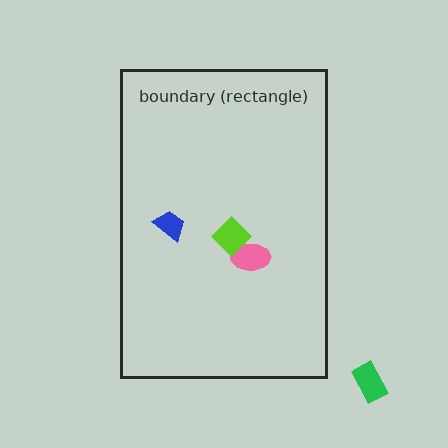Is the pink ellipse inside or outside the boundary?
Inside.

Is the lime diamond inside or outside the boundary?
Inside.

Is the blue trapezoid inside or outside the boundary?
Inside.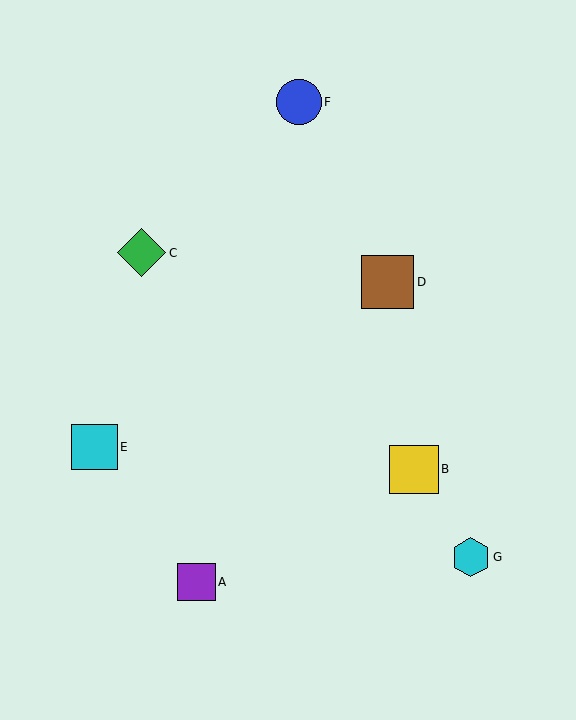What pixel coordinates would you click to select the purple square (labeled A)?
Click at (196, 582) to select the purple square A.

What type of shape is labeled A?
Shape A is a purple square.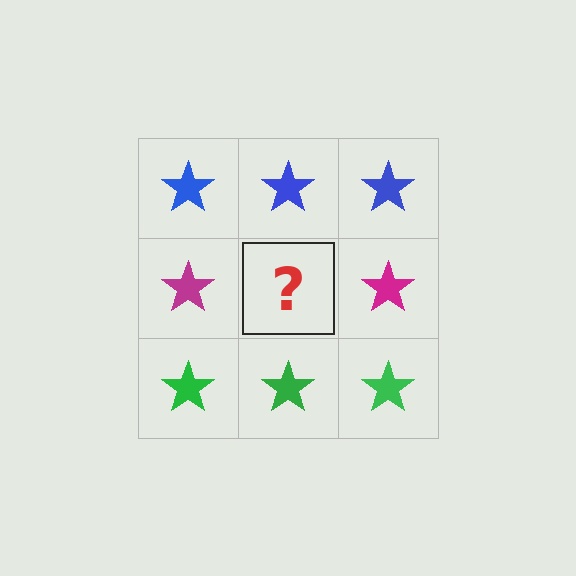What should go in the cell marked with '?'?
The missing cell should contain a magenta star.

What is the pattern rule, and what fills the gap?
The rule is that each row has a consistent color. The gap should be filled with a magenta star.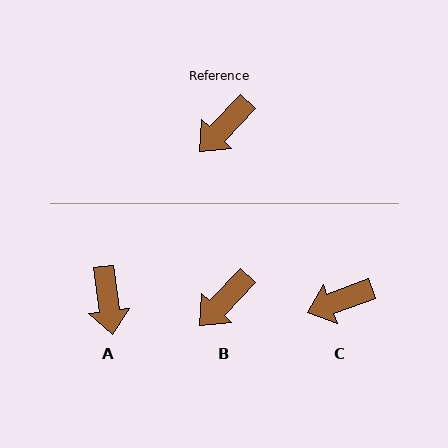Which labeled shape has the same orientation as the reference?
B.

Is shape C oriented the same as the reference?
No, it is off by about 25 degrees.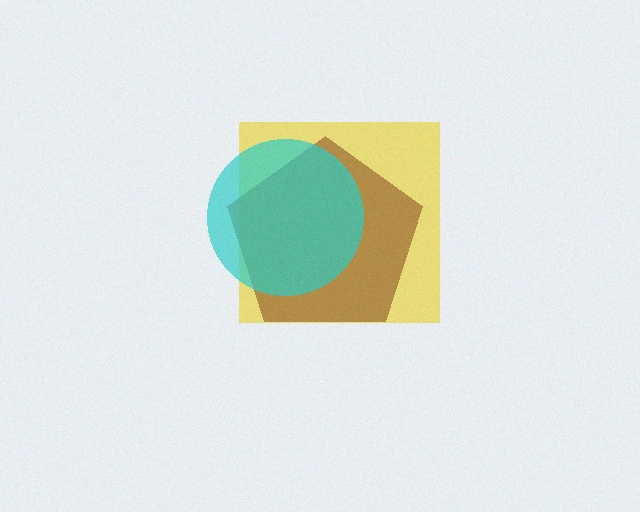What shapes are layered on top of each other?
The layered shapes are: a yellow square, a brown pentagon, a cyan circle.